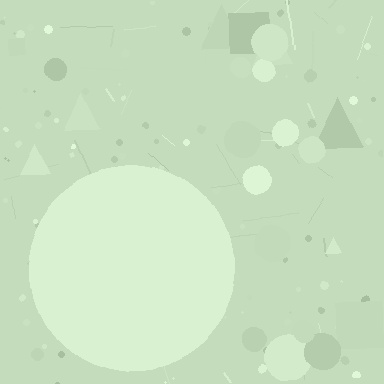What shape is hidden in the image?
A circle is hidden in the image.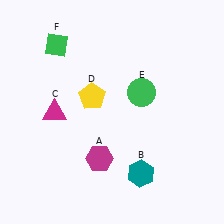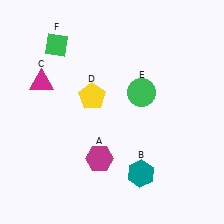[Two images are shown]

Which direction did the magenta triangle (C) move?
The magenta triangle (C) moved up.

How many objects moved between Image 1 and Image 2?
1 object moved between the two images.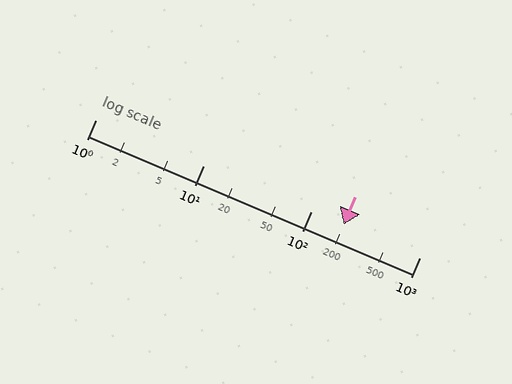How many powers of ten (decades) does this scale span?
The scale spans 3 decades, from 1 to 1000.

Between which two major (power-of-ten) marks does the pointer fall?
The pointer is between 100 and 1000.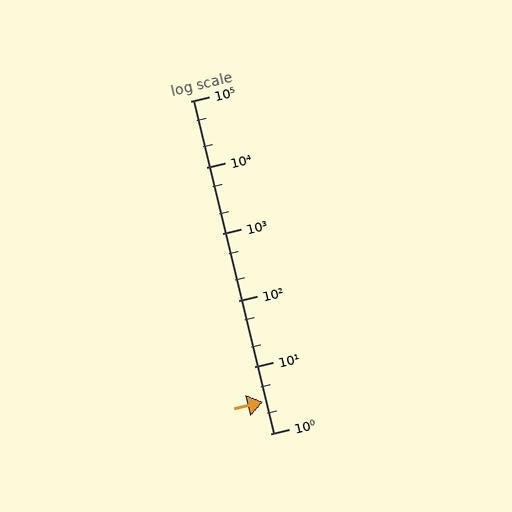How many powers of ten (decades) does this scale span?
The scale spans 5 decades, from 1 to 100000.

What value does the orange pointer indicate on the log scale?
The pointer indicates approximately 3.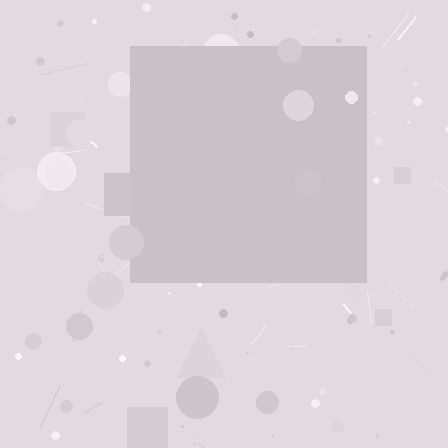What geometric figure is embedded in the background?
A square is embedded in the background.